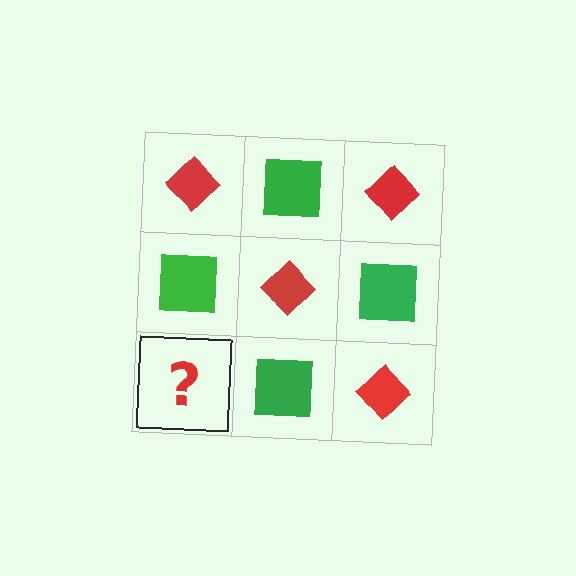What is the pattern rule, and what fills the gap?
The rule is that it alternates red diamond and green square in a checkerboard pattern. The gap should be filled with a red diamond.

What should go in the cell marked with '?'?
The missing cell should contain a red diamond.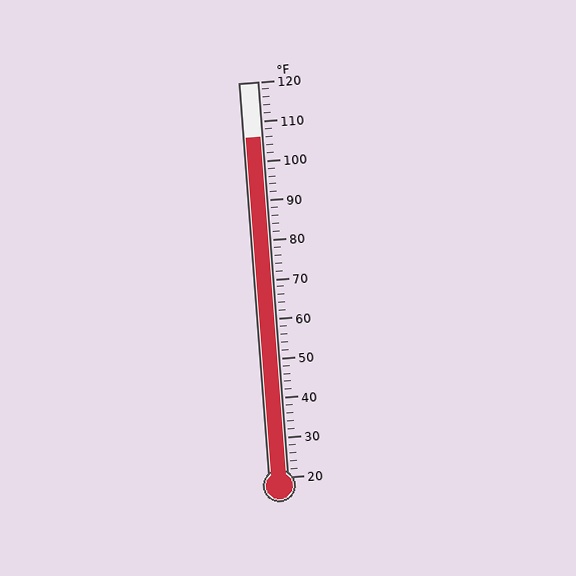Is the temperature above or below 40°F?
The temperature is above 40°F.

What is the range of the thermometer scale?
The thermometer scale ranges from 20°F to 120°F.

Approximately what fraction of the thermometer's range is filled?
The thermometer is filled to approximately 85% of its range.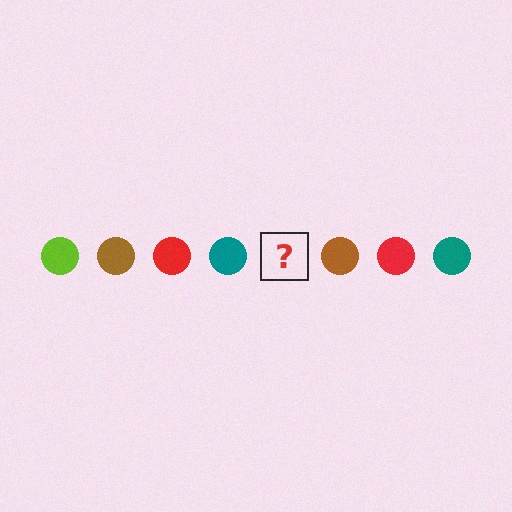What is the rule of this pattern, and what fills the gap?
The rule is that the pattern cycles through lime, brown, red, teal circles. The gap should be filled with a lime circle.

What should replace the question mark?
The question mark should be replaced with a lime circle.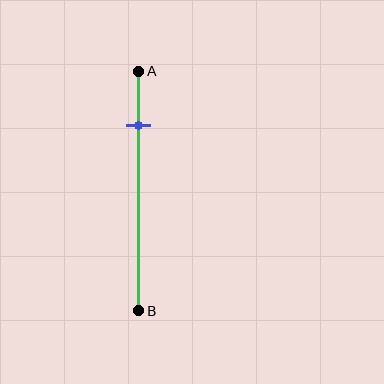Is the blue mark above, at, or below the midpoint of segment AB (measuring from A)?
The blue mark is above the midpoint of segment AB.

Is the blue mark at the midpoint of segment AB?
No, the mark is at about 25% from A, not at the 50% midpoint.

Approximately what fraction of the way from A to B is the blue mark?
The blue mark is approximately 25% of the way from A to B.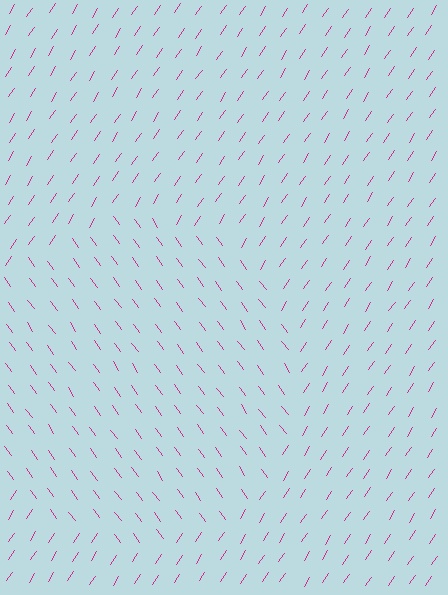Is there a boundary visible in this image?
Yes, there is a texture boundary formed by a change in line orientation.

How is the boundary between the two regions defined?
The boundary is defined purely by a change in line orientation (approximately 70 degrees difference). All lines are the same color and thickness.